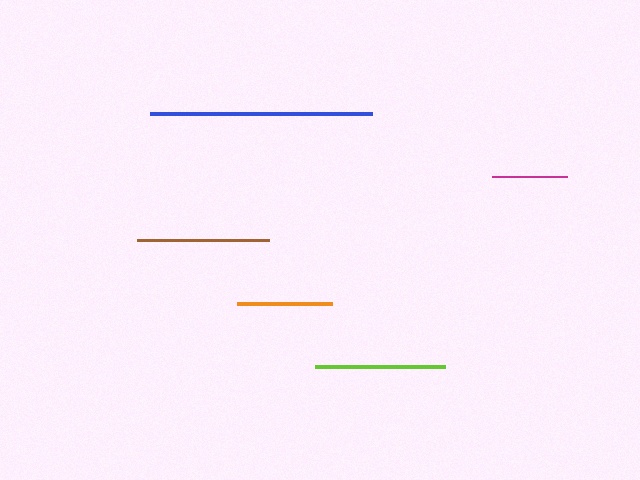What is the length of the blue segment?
The blue segment is approximately 222 pixels long.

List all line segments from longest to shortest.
From longest to shortest: blue, brown, lime, orange, magenta.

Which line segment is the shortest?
The magenta line is the shortest at approximately 75 pixels.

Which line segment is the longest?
The blue line is the longest at approximately 222 pixels.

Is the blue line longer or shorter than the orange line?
The blue line is longer than the orange line.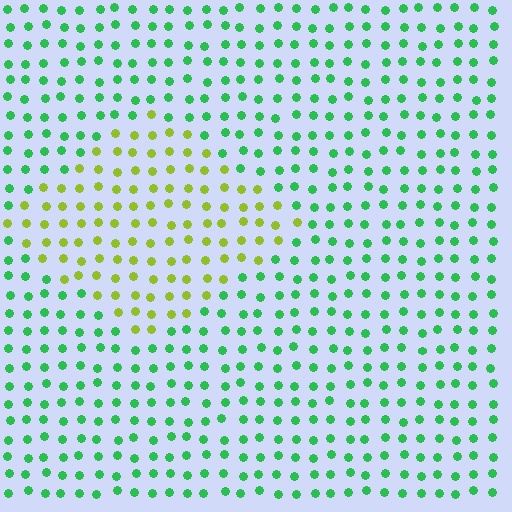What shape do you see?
I see a diamond.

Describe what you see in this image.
The image is filled with small green elements in a uniform arrangement. A diamond-shaped region is visible where the elements are tinted to a slightly different hue, forming a subtle color boundary.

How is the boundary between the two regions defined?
The boundary is defined purely by a slight shift in hue (about 57 degrees). Spacing, size, and orientation are identical on both sides.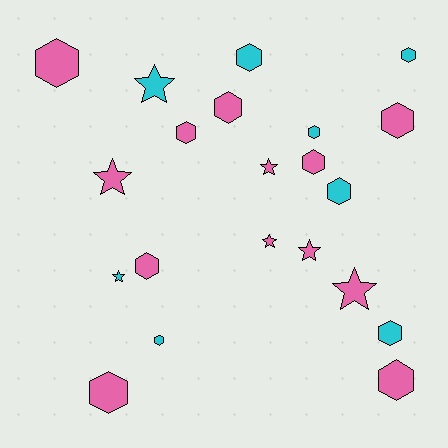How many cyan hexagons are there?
There are 6 cyan hexagons.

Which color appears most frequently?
Pink, with 13 objects.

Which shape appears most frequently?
Hexagon, with 14 objects.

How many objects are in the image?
There are 21 objects.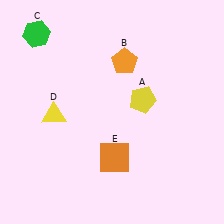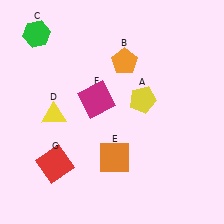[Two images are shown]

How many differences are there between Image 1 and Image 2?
There are 2 differences between the two images.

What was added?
A magenta square (F), a red square (G) were added in Image 2.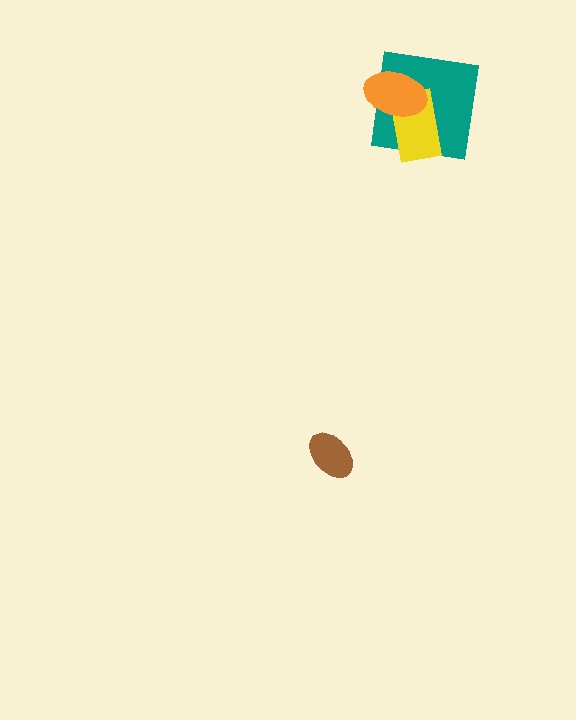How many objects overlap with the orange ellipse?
2 objects overlap with the orange ellipse.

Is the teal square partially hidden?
Yes, it is partially covered by another shape.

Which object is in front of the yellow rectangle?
The orange ellipse is in front of the yellow rectangle.